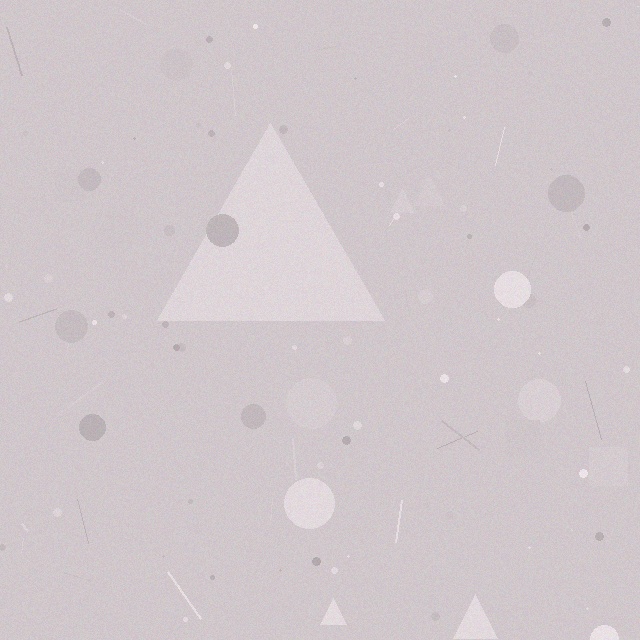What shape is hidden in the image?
A triangle is hidden in the image.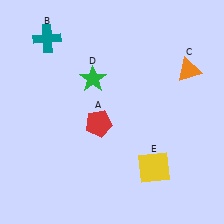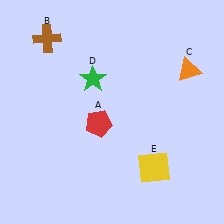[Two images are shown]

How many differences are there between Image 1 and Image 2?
There is 1 difference between the two images.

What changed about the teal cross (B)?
In Image 1, B is teal. In Image 2, it changed to brown.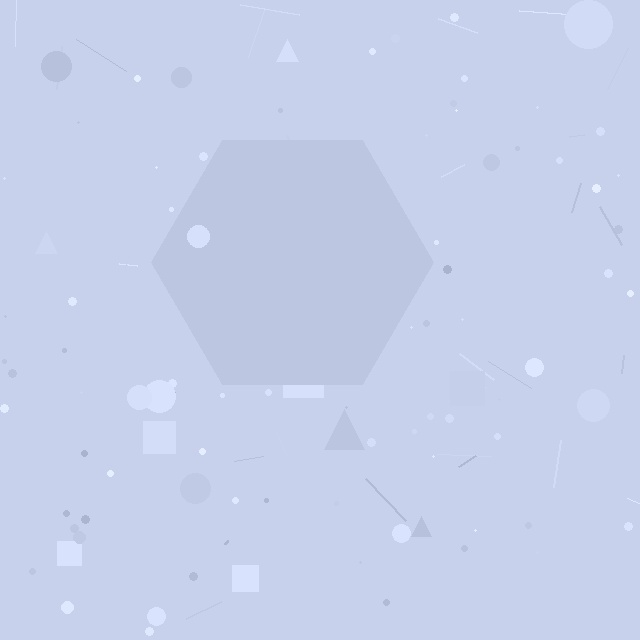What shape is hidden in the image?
A hexagon is hidden in the image.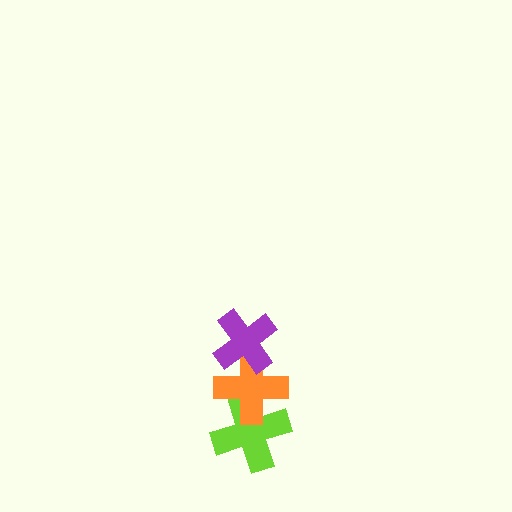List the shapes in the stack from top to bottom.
From top to bottom: the purple cross, the orange cross, the lime cross.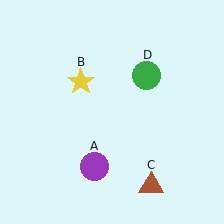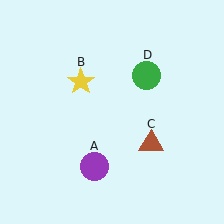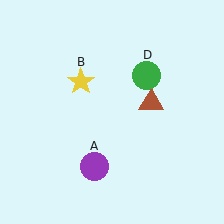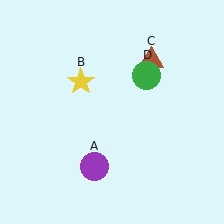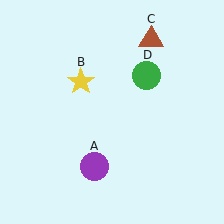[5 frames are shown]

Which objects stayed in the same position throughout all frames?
Purple circle (object A) and yellow star (object B) and green circle (object D) remained stationary.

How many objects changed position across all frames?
1 object changed position: brown triangle (object C).